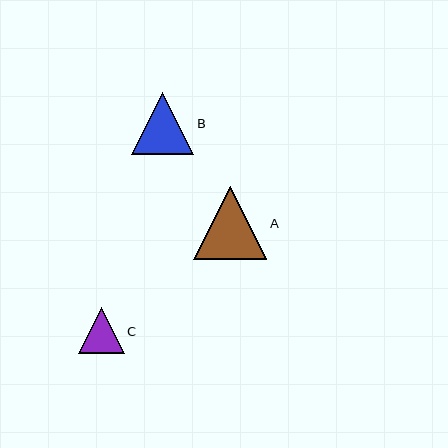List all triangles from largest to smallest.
From largest to smallest: A, B, C.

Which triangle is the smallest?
Triangle C is the smallest with a size of approximately 45 pixels.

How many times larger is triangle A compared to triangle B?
Triangle A is approximately 1.2 times the size of triangle B.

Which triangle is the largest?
Triangle A is the largest with a size of approximately 73 pixels.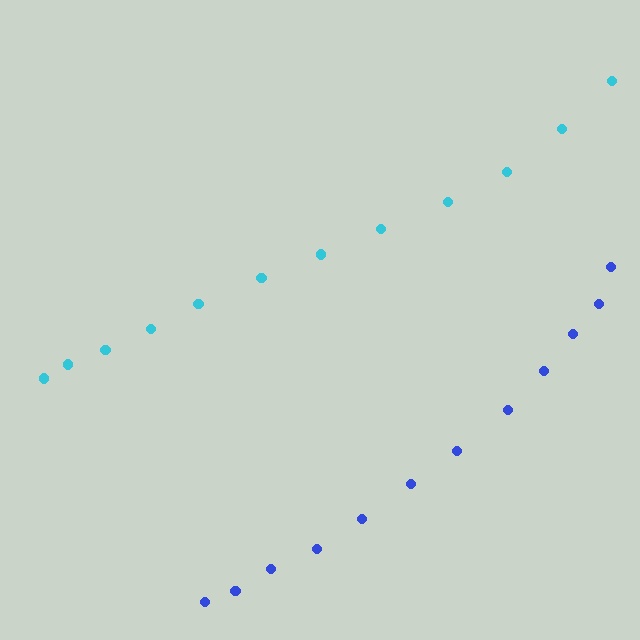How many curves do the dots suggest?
There are 2 distinct paths.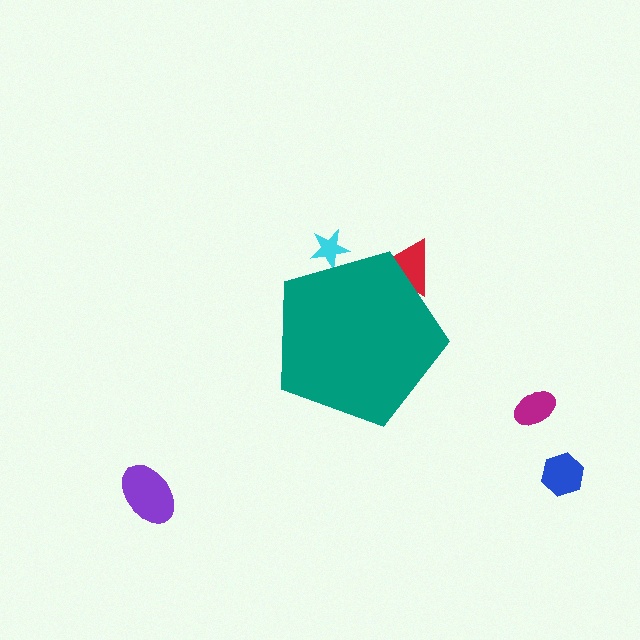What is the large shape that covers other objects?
A teal pentagon.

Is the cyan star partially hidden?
Yes, the cyan star is partially hidden behind the teal pentagon.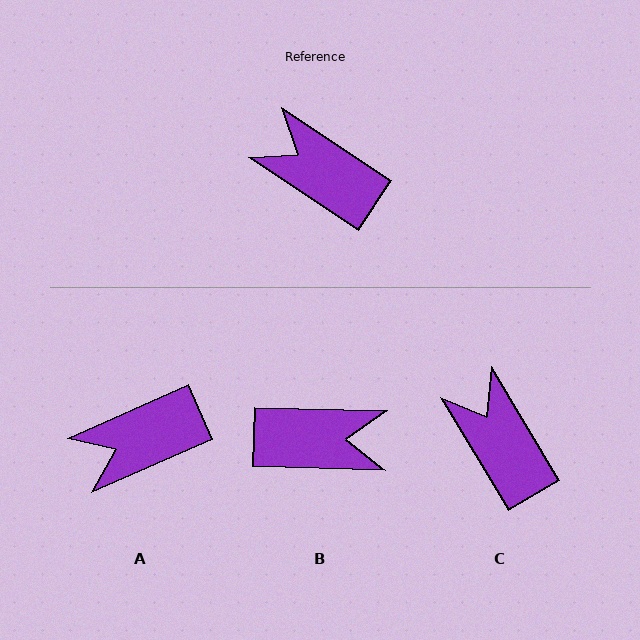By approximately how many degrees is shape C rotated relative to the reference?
Approximately 25 degrees clockwise.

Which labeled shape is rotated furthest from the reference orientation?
B, about 148 degrees away.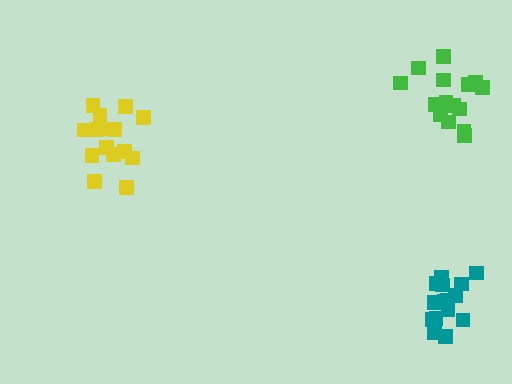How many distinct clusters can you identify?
There are 3 distinct clusters.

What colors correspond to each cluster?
The clusters are colored: yellow, green, teal.